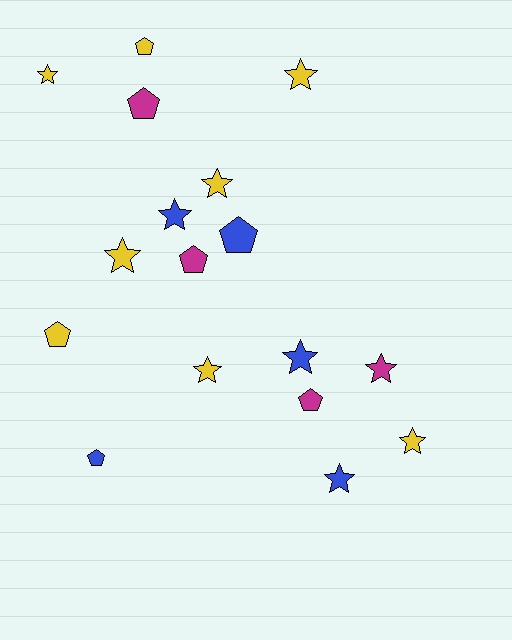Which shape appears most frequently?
Star, with 10 objects.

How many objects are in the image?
There are 17 objects.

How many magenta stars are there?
There is 1 magenta star.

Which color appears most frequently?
Yellow, with 8 objects.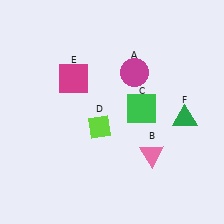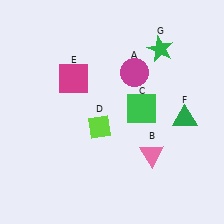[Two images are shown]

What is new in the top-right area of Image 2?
A green star (G) was added in the top-right area of Image 2.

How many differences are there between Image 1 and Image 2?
There is 1 difference between the two images.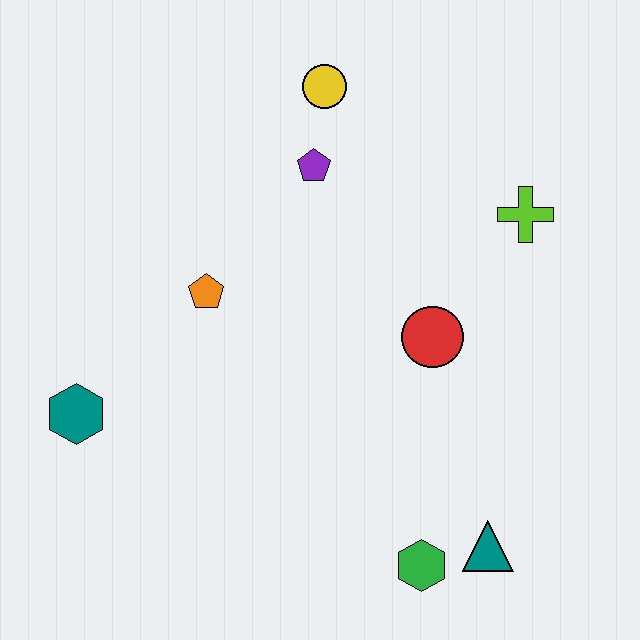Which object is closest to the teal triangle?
The green hexagon is closest to the teal triangle.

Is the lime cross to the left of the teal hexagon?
No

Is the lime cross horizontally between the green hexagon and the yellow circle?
No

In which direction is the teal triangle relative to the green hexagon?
The teal triangle is to the right of the green hexagon.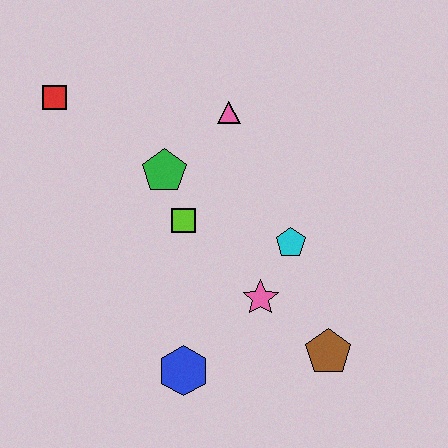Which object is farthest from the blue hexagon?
The red square is farthest from the blue hexagon.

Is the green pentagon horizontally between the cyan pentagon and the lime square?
No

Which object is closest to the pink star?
The cyan pentagon is closest to the pink star.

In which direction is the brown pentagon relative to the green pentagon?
The brown pentagon is below the green pentagon.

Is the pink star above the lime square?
No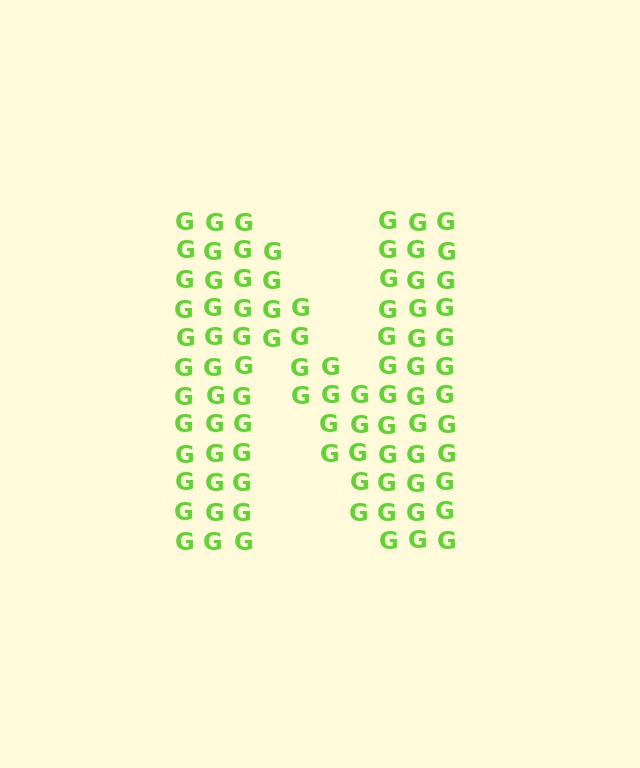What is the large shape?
The large shape is the letter N.